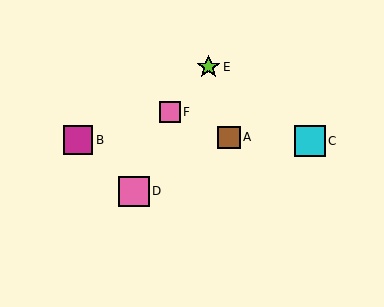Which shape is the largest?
The cyan square (labeled C) is the largest.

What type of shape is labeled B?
Shape B is a magenta square.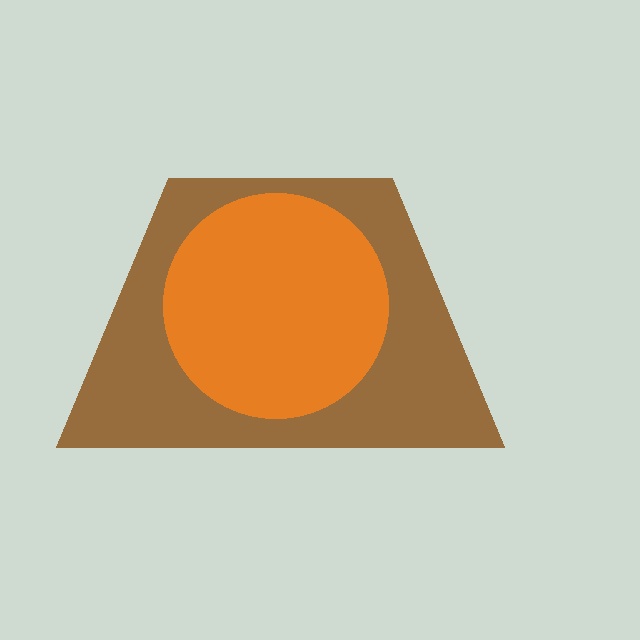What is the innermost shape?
The orange circle.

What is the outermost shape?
The brown trapezoid.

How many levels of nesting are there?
2.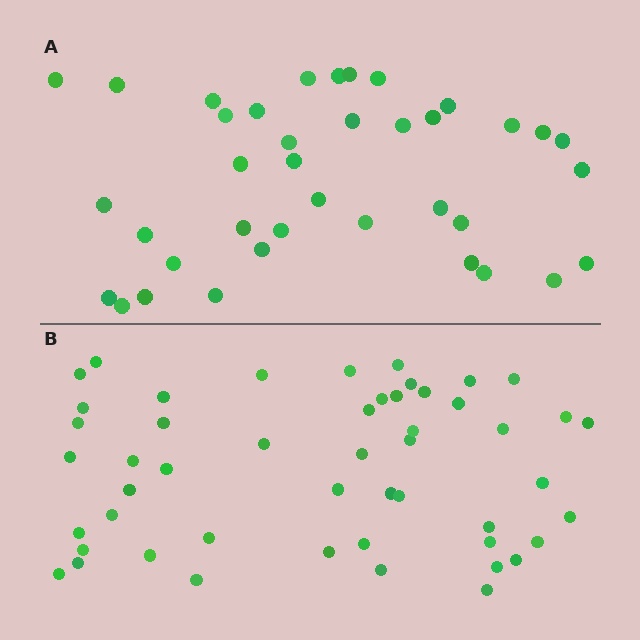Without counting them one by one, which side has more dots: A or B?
Region B (the bottom region) has more dots.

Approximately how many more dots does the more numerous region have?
Region B has roughly 12 or so more dots than region A.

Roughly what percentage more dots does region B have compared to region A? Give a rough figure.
About 30% more.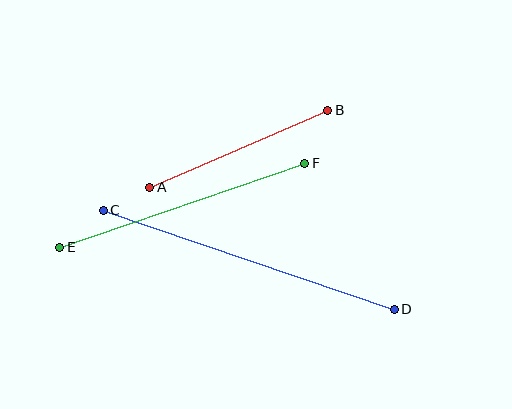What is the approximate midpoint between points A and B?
The midpoint is at approximately (239, 149) pixels.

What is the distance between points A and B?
The distance is approximately 194 pixels.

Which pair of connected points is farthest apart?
Points C and D are farthest apart.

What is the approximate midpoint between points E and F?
The midpoint is at approximately (182, 205) pixels.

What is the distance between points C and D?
The distance is approximately 307 pixels.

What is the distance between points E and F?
The distance is approximately 259 pixels.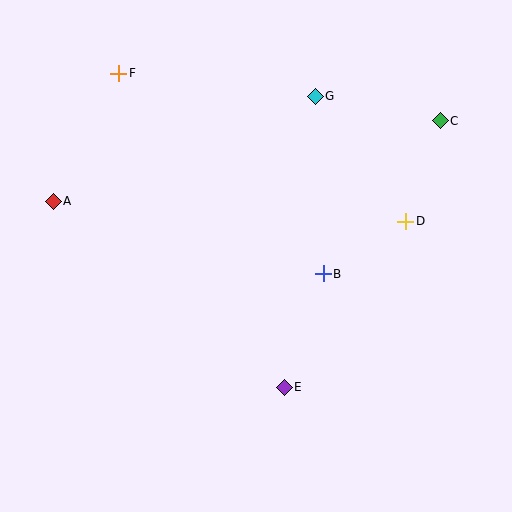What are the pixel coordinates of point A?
Point A is at (53, 201).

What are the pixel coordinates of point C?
Point C is at (440, 121).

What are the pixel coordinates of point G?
Point G is at (315, 96).